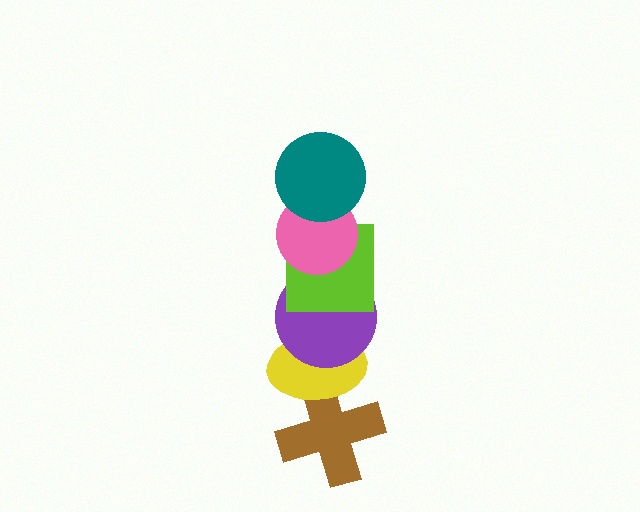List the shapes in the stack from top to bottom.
From top to bottom: the teal circle, the pink circle, the lime square, the purple circle, the yellow ellipse, the brown cross.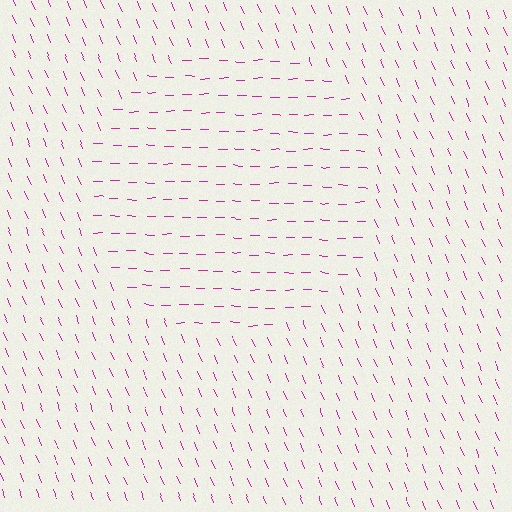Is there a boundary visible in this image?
Yes, there is a texture boundary formed by a change in line orientation.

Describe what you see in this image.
The image is filled with small magenta line segments. A circle region in the image has lines oriented differently from the surrounding lines, creating a visible texture boundary.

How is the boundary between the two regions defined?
The boundary is defined purely by a change in line orientation (approximately 67 degrees difference). All lines are the same color and thickness.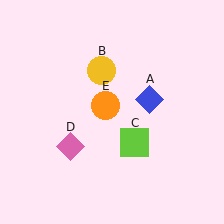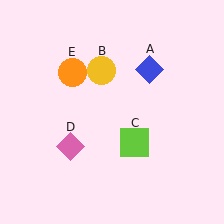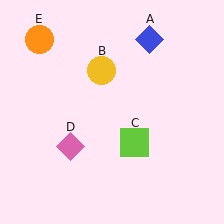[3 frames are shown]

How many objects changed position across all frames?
2 objects changed position: blue diamond (object A), orange circle (object E).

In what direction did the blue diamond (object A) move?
The blue diamond (object A) moved up.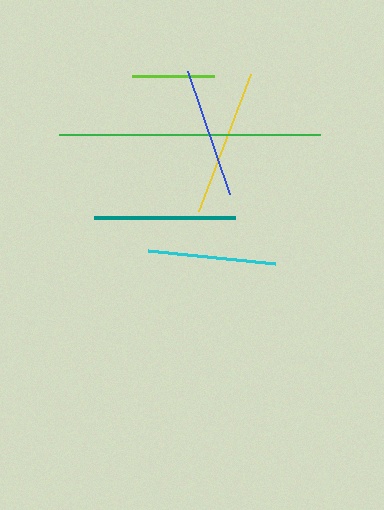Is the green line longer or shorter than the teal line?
The green line is longer than the teal line.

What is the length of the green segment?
The green segment is approximately 261 pixels long.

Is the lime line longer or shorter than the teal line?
The teal line is longer than the lime line.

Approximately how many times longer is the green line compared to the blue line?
The green line is approximately 2.0 times the length of the blue line.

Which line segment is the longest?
The green line is the longest at approximately 261 pixels.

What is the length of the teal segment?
The teal segment is approximately 141 pixels long.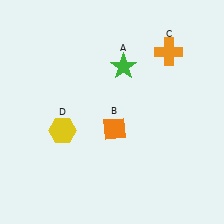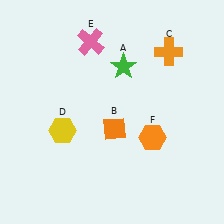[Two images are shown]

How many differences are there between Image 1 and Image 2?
There are 2 differences between the two images.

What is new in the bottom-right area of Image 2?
An orange hexagon (F) was added in the bottom-right area of Image 2.